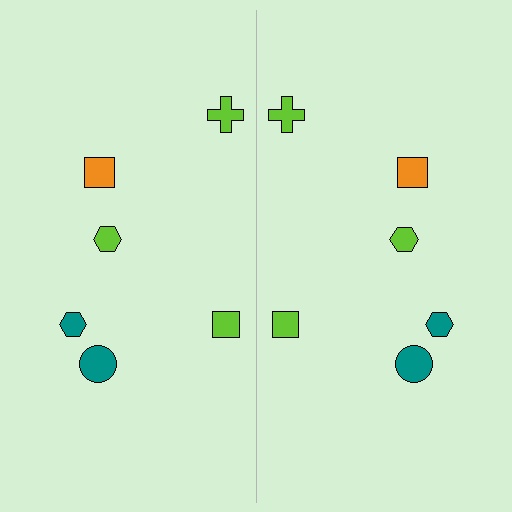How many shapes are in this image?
There are 12 shapes in this image.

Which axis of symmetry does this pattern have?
The pattern has a vertical axis of symmetry running through the center of the image.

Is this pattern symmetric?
Yes, this pattern has bilateral (reflection) symmetry.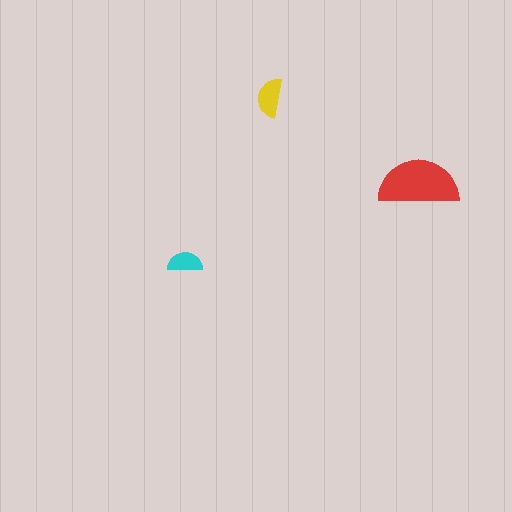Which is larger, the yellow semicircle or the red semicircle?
The red one.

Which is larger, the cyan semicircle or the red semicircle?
The red one.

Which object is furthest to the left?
The cyan semicircle is leftmost.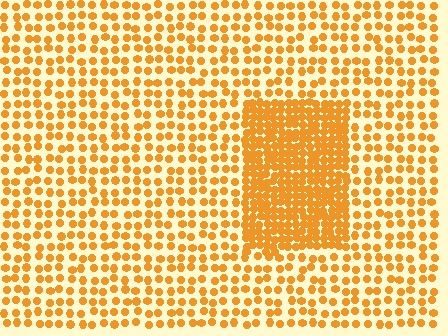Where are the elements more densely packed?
The elements are more densely packed inside the rectangle boundary.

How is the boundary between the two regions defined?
The boundary is defined by a change in element density (approximately 2.4x ratio). All elements are the same color, size, and shape.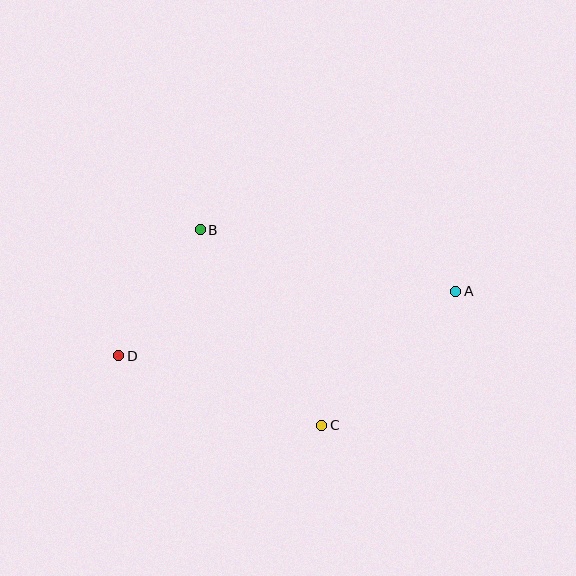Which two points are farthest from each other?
Points A and D are farthest from each other.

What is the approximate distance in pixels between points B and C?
The distance between B and C is approximately 231 pixels.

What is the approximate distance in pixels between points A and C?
The distance between A and C is approximately 190 pixels.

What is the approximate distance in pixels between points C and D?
The distance between C and D is approximately 215 pixels.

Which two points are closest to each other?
Points B and D are closest to each other.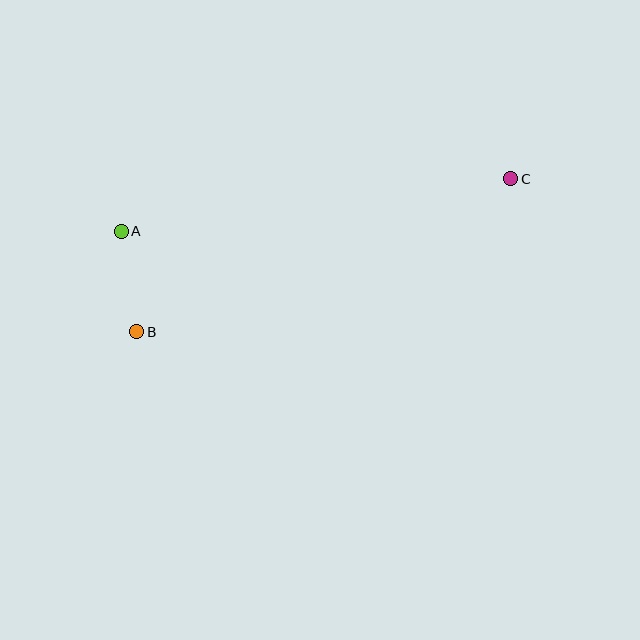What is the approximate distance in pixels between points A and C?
The distance between A and C is approximately 393 pixels.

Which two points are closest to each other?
Points A and B are closest to each other.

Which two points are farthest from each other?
Points B and C are farthest from each other.